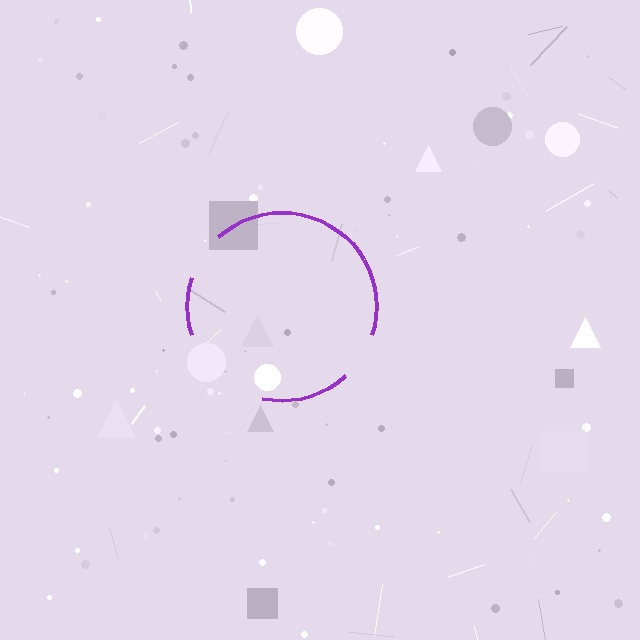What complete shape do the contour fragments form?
The contour fragments form a circle.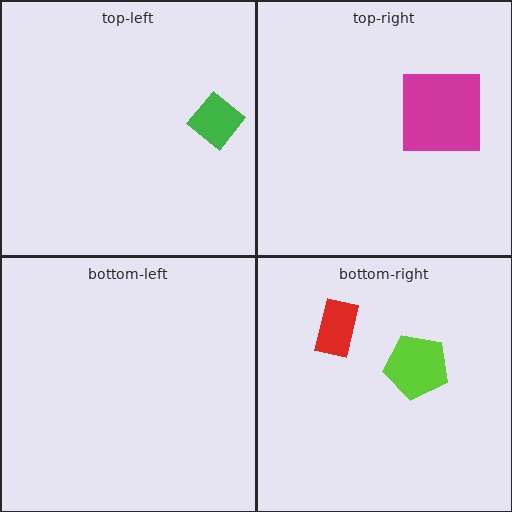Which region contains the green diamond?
The top-left region.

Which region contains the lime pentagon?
The bottom-right region.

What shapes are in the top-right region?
The magenta square.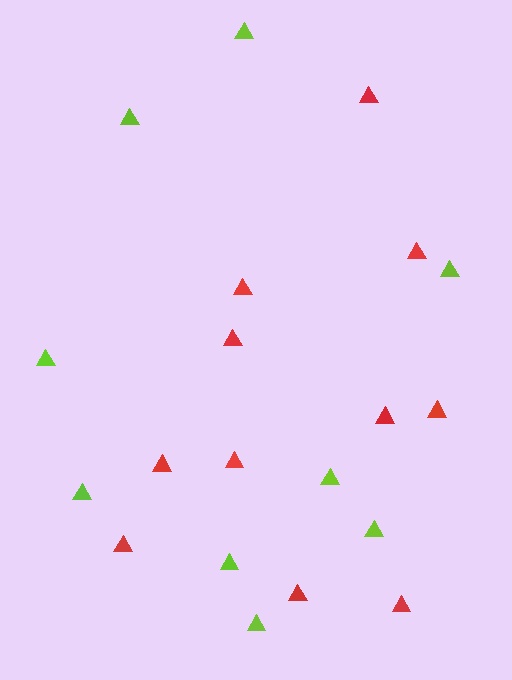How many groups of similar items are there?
There are 2 groups: one group of red triangles (11) and one group of lime triangles (9).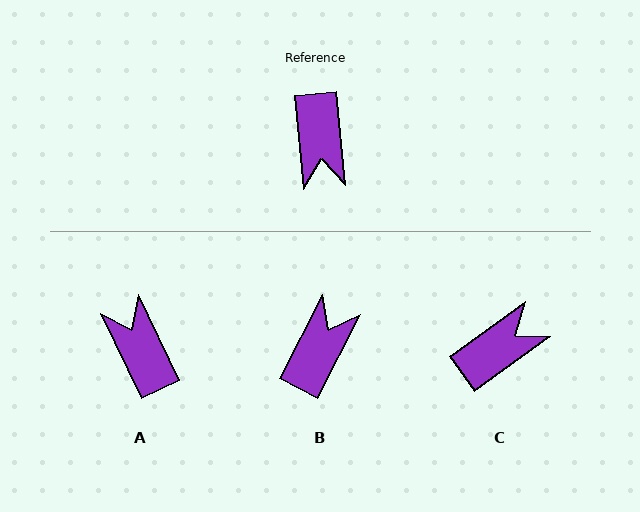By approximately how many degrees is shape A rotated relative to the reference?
Approximately 160 degrees clockwise.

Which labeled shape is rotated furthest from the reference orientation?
A, about 160 degrees away.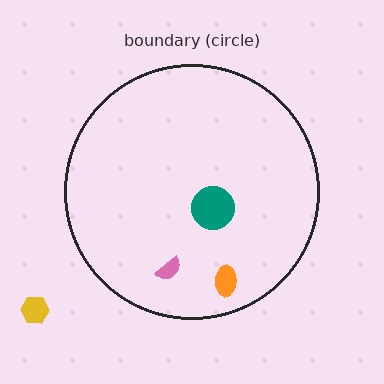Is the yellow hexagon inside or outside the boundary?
Outside.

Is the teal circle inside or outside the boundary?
Inside.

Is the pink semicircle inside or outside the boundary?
Inside.